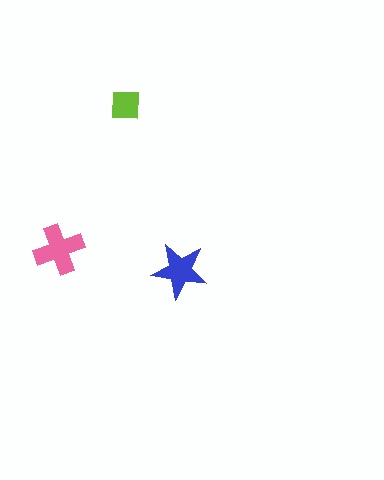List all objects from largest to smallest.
The pink cross, the blue star, the lime square.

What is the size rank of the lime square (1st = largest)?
3rd.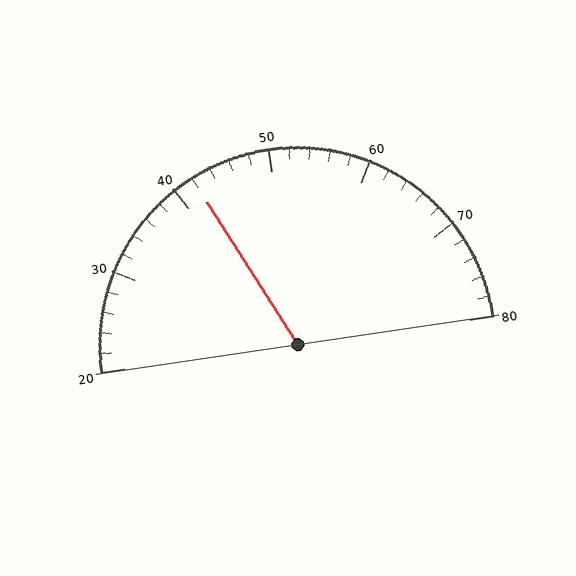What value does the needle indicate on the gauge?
The needle indicates approximately 42.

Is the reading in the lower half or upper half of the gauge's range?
The reading is in the lower half of the range (20 to 80).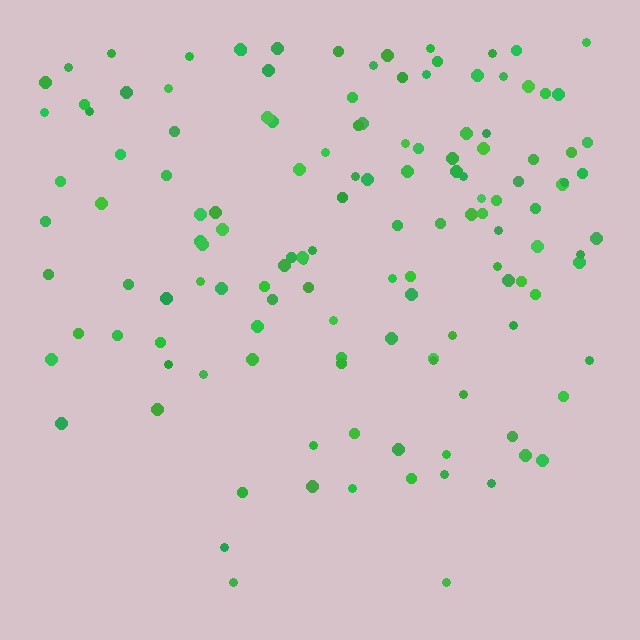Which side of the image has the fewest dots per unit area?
The bottom.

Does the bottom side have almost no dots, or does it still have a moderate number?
Still a moderate number, just noticeably fewer than the top.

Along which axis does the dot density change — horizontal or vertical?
Vertical.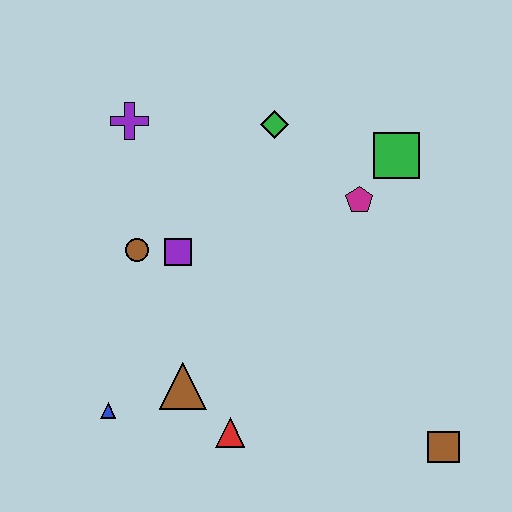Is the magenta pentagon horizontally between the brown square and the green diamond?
Yes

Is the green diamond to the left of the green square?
Yes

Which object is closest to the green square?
The magenta pentagon is closest to the green square.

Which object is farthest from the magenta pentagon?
The blue triangle is farthest from the magenta pentagon.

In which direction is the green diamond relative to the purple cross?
The green diamond is to the right of the purple cross.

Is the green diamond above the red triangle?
Yes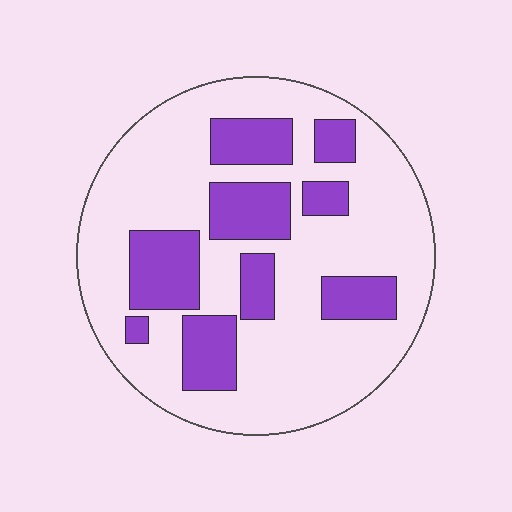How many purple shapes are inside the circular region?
9.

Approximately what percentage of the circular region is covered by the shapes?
Approximately 30%.